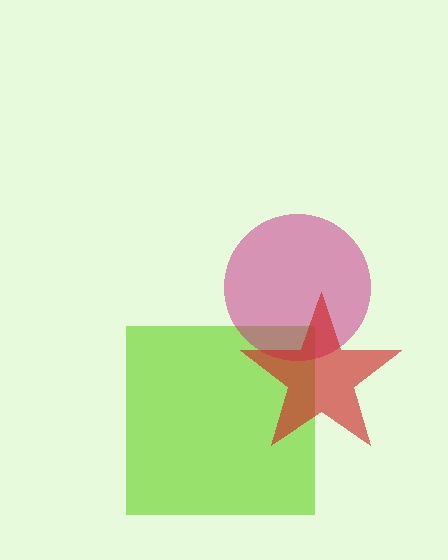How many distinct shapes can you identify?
There are 3 distinct shapes: a lime square, a magenta circle, a red star.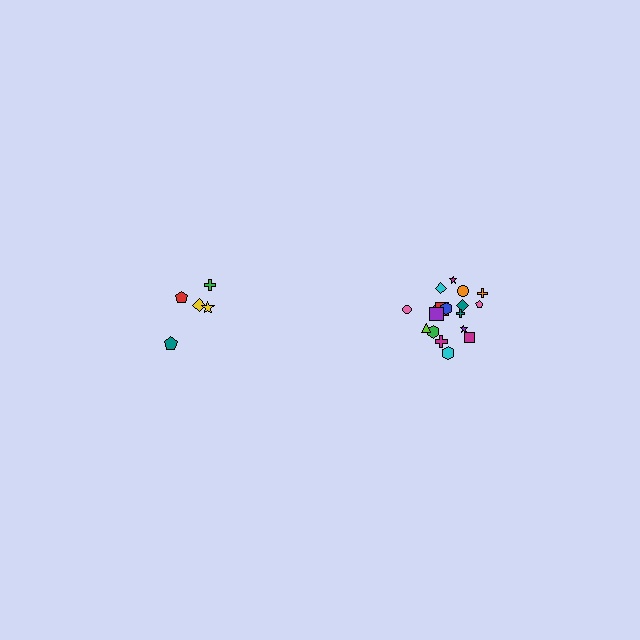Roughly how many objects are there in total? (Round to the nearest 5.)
Roughly 25 objects in total.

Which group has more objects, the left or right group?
The right group.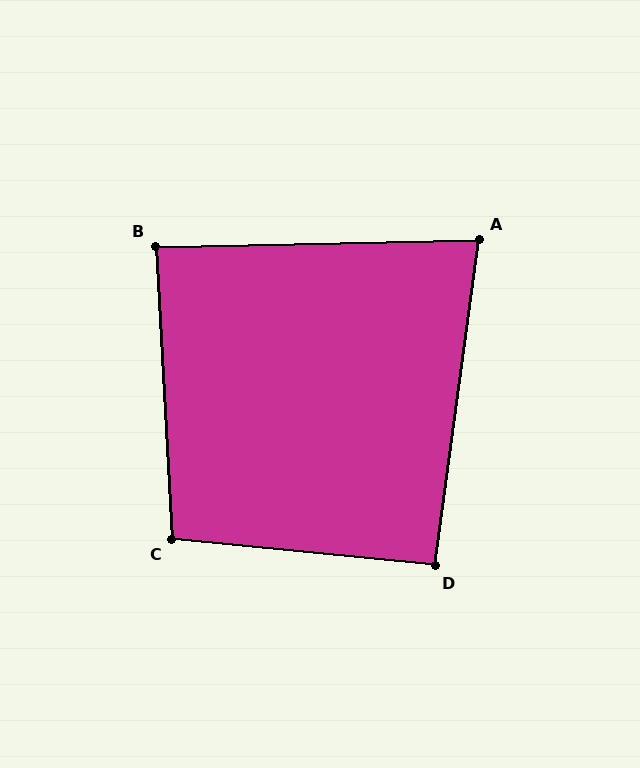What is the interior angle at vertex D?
Approximately 92 degrees (approximately right).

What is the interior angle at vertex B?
Approximately 88 degrees (approximately right).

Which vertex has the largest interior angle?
C, at approximately 99 degrees.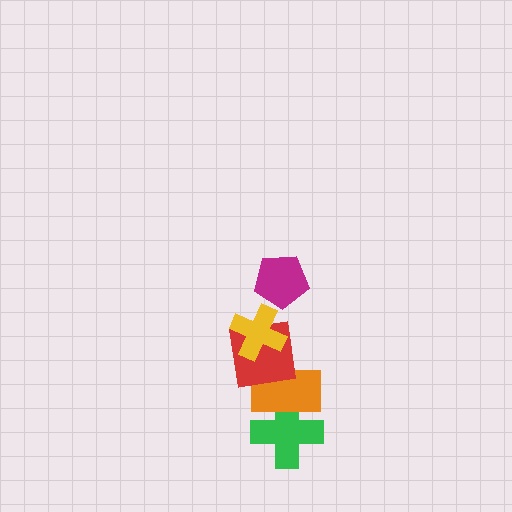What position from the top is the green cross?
The green cross is 5th from the top.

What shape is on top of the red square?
The yellow cross is on top of the red square.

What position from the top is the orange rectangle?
The orange rectangle is 4th from the top.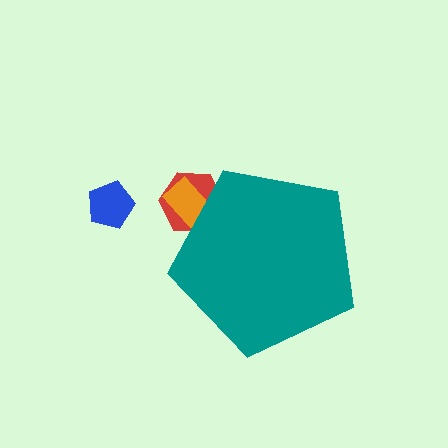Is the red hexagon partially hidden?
Yes, the red hexagon is partially hidden behind the teal pentagon.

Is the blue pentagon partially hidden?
No, the blue pentagon is fully visible.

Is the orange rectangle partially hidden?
Yes, the orange rectangle is partially hidden behind the teal pentagon.